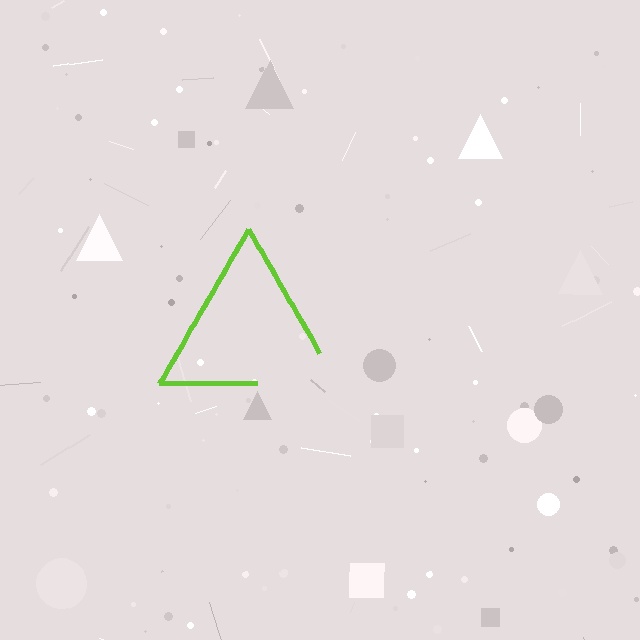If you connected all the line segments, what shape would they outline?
They would outline a triangle.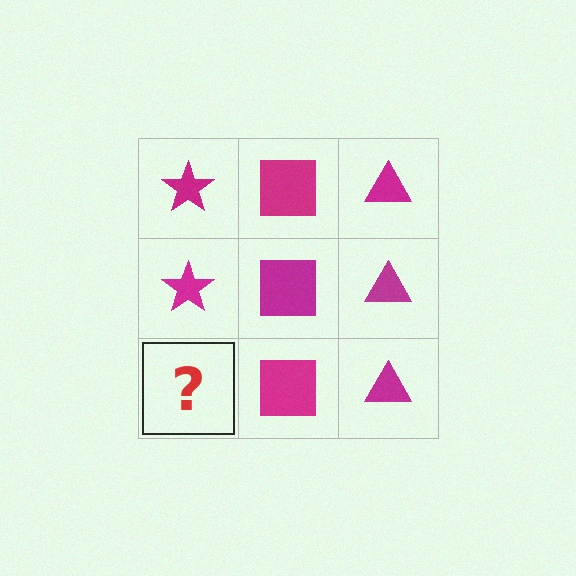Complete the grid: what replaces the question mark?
The question mark should be replaced with a magenta star.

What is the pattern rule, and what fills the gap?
The rule is that each column has a consistent shape. The gap should be filled with a magenta star.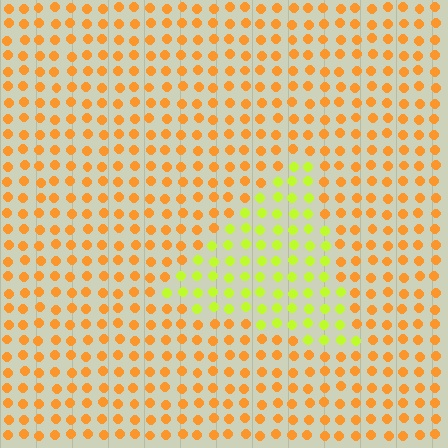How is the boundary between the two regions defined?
The boundary is defined purely by a slight shift in hue (about 47 degrees). Spacing, size, and orientation are identical on both sides.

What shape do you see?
I see a triangle.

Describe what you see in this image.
The image is filled with small orange elements in a uniform arrangement. A triangle-shaped region is visible where the elements are tinted to a slightly different hue, forming a subtle color boundary.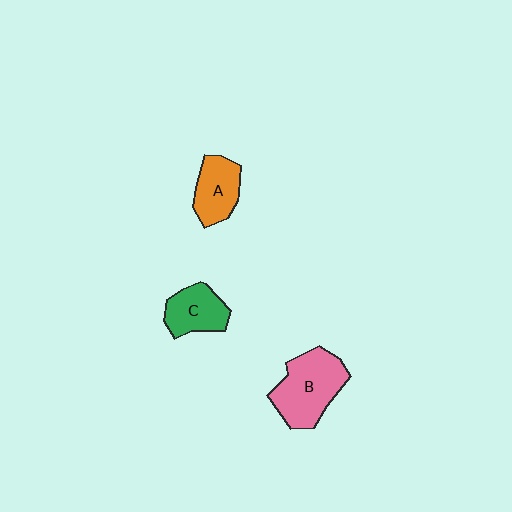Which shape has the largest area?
Shape B (pink).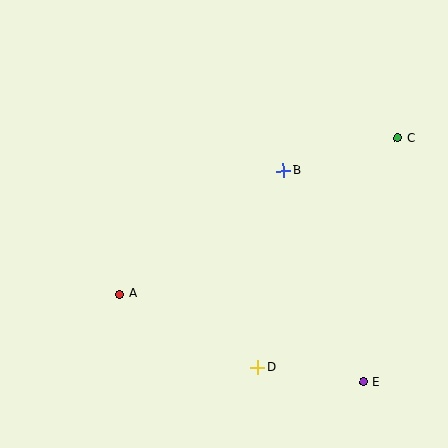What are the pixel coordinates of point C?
Point C is at (397, 138).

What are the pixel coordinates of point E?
Point E is at (363, 382).